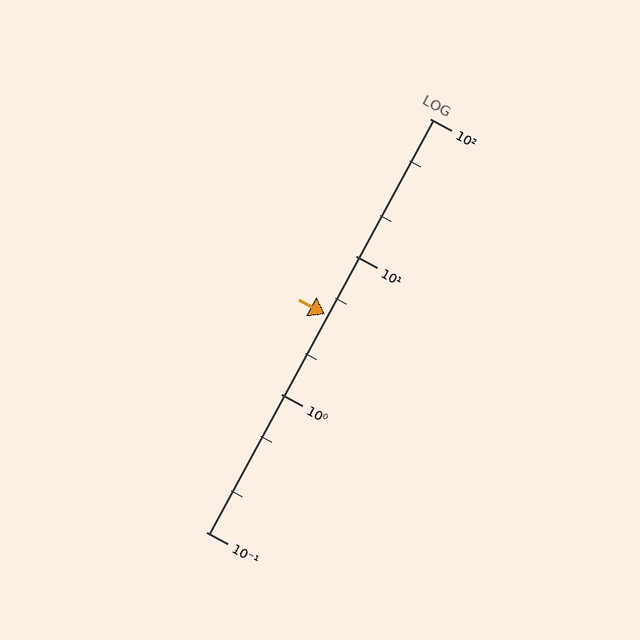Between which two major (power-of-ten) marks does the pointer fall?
The pointer is between 1 and 10.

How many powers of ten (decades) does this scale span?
The scale spans 3 decades, from 0.1 to 100.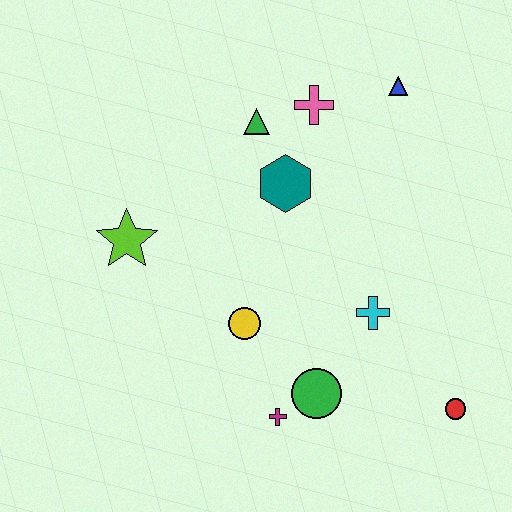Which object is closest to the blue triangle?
The pink cross is closest to the blue triangle.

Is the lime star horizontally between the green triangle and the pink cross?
No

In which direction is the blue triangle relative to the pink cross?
The blue triangle is to the right of the pink cross.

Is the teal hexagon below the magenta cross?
No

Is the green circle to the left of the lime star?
No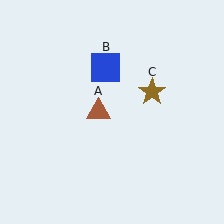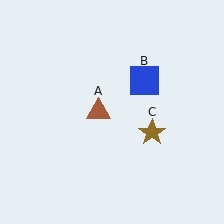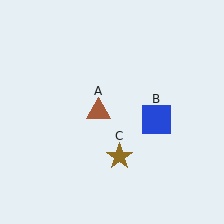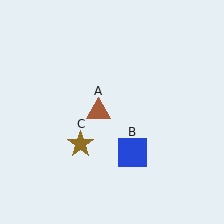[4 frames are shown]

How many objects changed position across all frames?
2 objects changed position: blue square (object B), brown star (object C).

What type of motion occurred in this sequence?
The blue square (object B), brown star (object C) rotated clockwise around the center of the scene.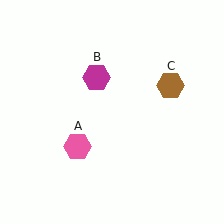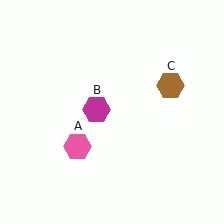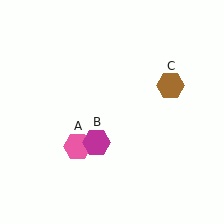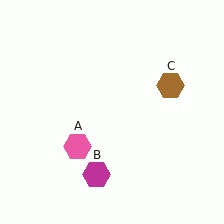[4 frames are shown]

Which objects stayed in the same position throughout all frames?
Pink hexagon (object A) and brown hexagon (object C) remained stationary.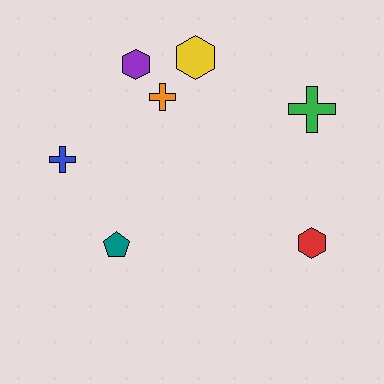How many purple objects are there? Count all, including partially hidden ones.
There is 1 purple object.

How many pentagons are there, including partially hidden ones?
There is 1 pentagon.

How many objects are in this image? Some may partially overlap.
There are 7 objects.